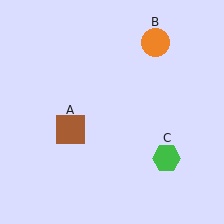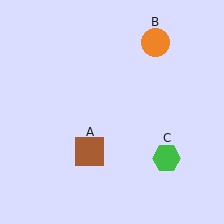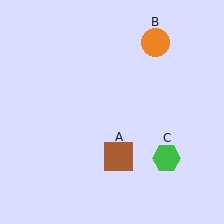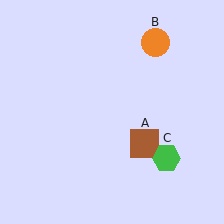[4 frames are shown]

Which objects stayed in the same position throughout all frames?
Orange circle (object B) and green hexagon (object C) remained stationary.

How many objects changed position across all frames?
1 object changed position: brown square (object A).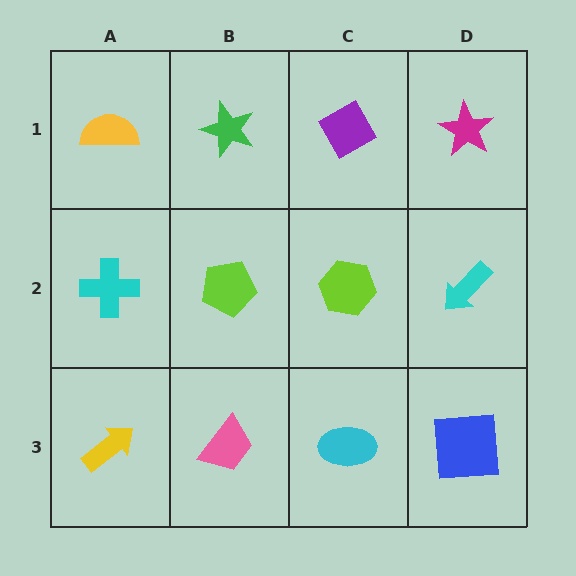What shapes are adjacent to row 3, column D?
A cyan arrow (row 2, column D), a cyan ellipse (row 3, column C).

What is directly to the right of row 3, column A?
A pink trapezoid.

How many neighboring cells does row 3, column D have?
2.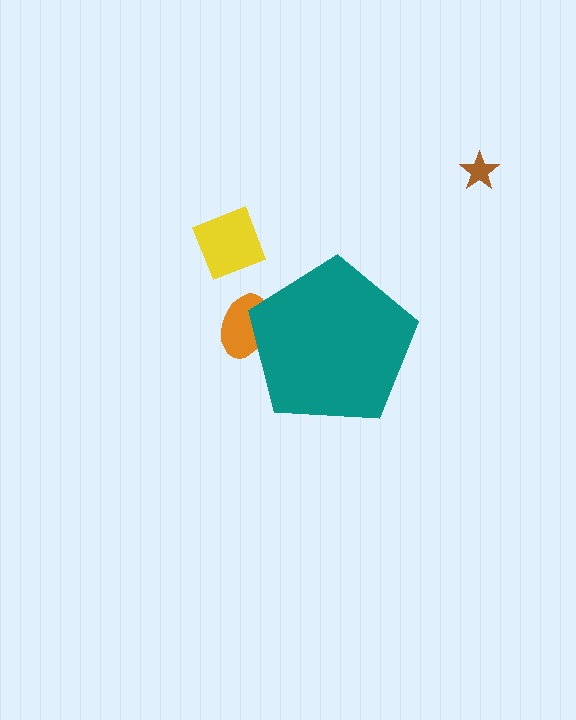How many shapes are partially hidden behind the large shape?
1 shape is partially hidden.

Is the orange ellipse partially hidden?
Yes, the orange ellipse is partially hidden behind the teal pentagon.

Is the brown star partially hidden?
No, the brown star is fully visible.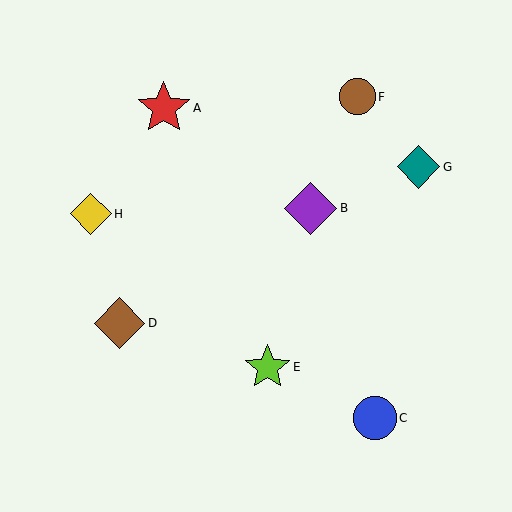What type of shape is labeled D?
Shape D is a brown diamond.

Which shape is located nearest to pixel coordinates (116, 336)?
The brown diamond (labeled D) at (120, 323) is nearest to that location.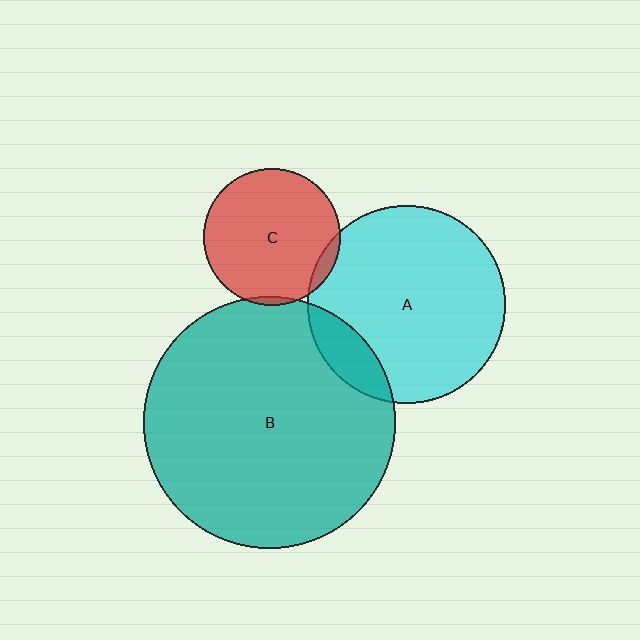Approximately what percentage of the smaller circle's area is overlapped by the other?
Approximately 15%.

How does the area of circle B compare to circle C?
Approximately 3.4 times.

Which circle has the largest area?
Circle B (teal).